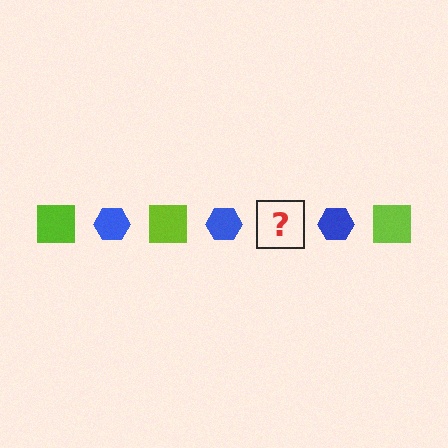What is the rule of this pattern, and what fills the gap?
The rule is that the pattern alternates between lime square and blue hexagon. The gap should be filled with a lime square.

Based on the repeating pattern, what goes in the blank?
The blank should be a lime square.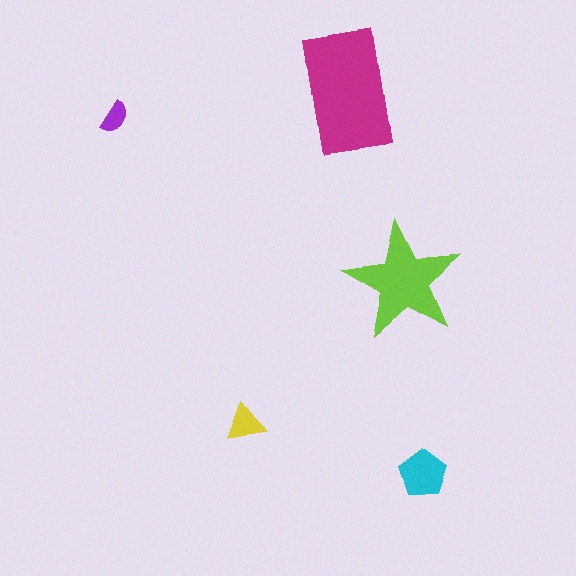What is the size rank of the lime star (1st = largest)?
2nd.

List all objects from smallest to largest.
The purple semicircle, the yellow triangle, the cyan pentagon, the lime star, the magenta rectangle.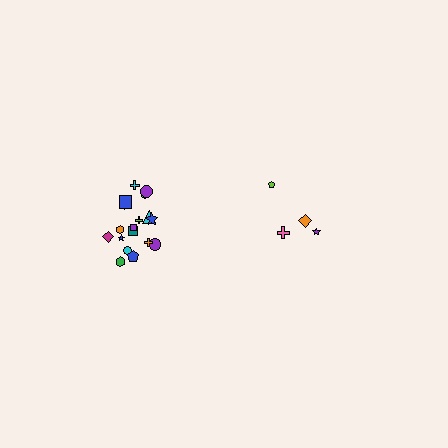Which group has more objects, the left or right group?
The left group.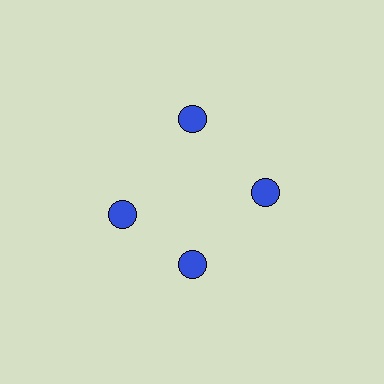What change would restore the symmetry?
The symmetry would be restored by rotating it back into even spacing with its neighbors so that all 4 circles sit at equal angles and equal distance from the center.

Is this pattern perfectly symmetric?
No. The 4 blue circles are arranged in a ring, but one element near the 9 o'clock position is rotated out of alignment along the ring, breaking the 4-fold rotational symmetry.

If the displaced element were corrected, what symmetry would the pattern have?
It would have 4-fold rotational symmetry — the pattern would map onto itself every 90 degrees.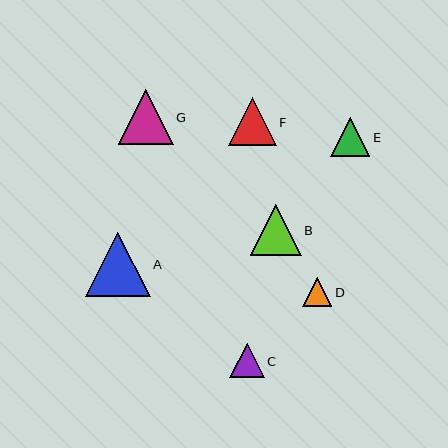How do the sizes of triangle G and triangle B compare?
Triangle G and triangle B are approximately the same size.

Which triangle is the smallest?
Triangle D is the smallest with a size of approximately 29 pixels.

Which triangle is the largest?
Triangle A is the largest with a size of approximately 65 pixels.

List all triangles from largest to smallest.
From largest to smallest: A, G, B, F, E, C, D.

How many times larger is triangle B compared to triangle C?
Triangle B is approximately 1.5 times the size of triangle C.